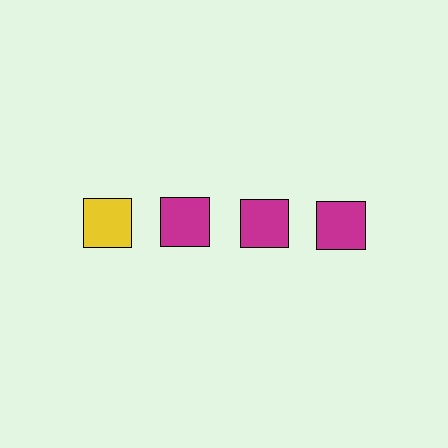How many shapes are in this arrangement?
There are 4 shapes arranged in a grid pattern.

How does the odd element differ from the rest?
It has a different color: yellow instead of magenta.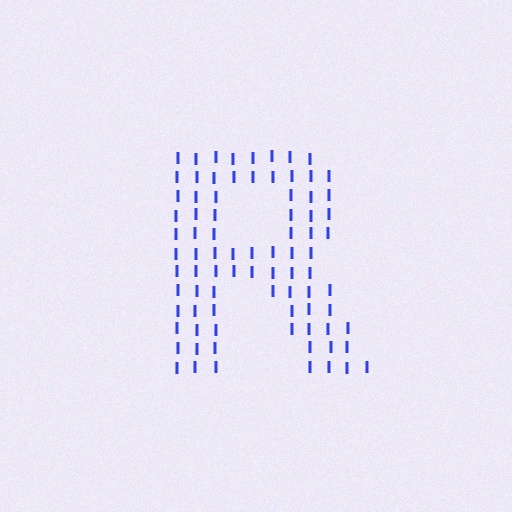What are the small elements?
The small elements are letter I's.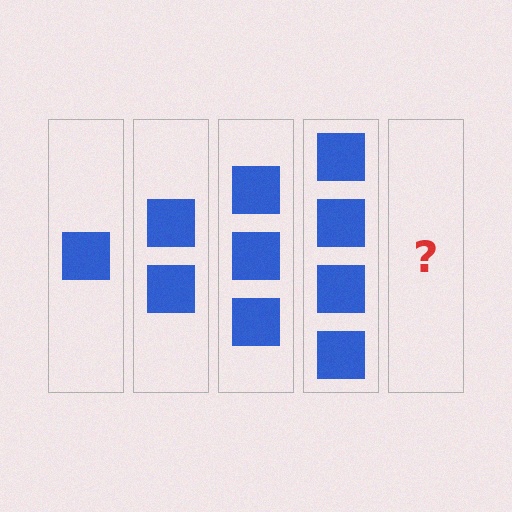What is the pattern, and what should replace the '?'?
The pattern is that each step adds one more square. The '?' should be 5 squares.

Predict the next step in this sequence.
The next step is 5 squares.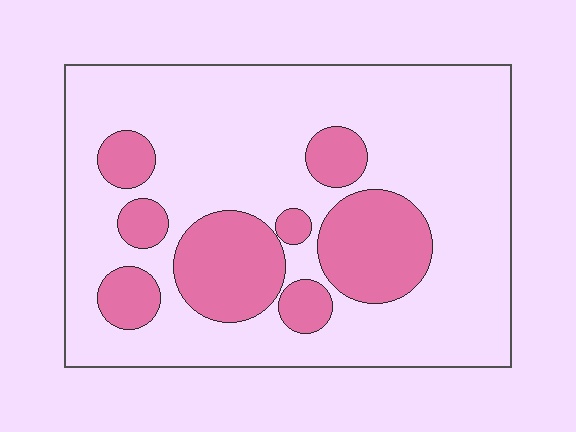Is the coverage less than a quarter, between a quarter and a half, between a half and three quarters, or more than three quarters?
Between a quarter and a half.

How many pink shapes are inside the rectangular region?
8.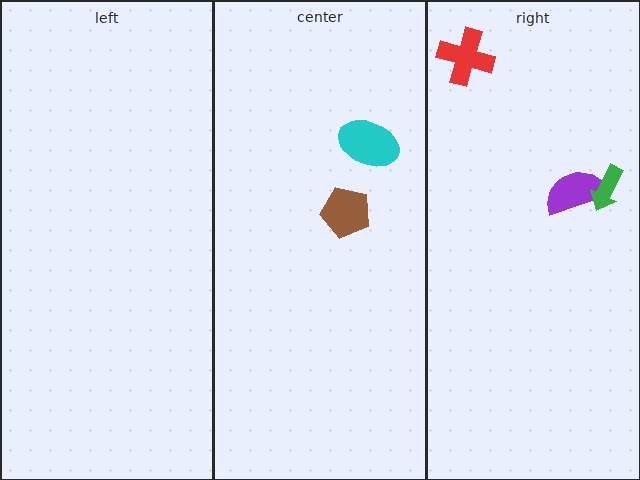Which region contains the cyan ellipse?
The center region.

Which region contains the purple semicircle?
The right region.